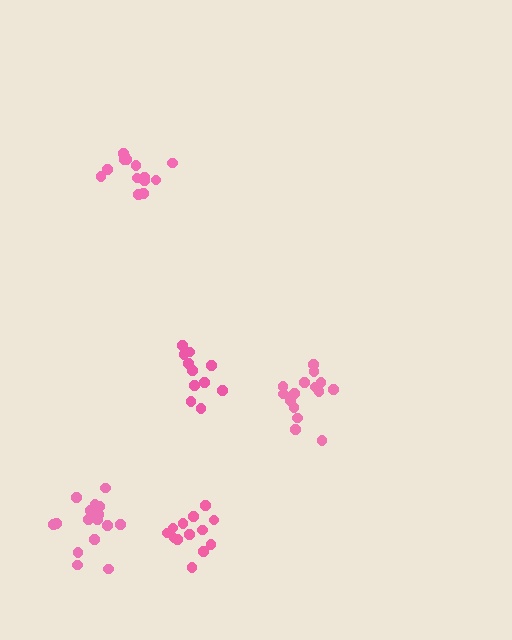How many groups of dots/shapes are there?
There are 5 groups.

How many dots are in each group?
Group 1: 11 dots, Group 2: 13 dots, Group 3: 15 dots, Group 4: 14 dots, Group 5: 17 dots (70 total).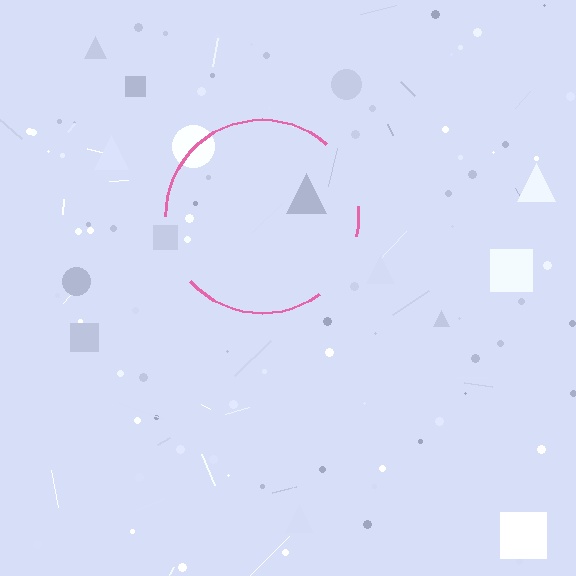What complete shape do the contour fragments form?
The contour fragments form a circle.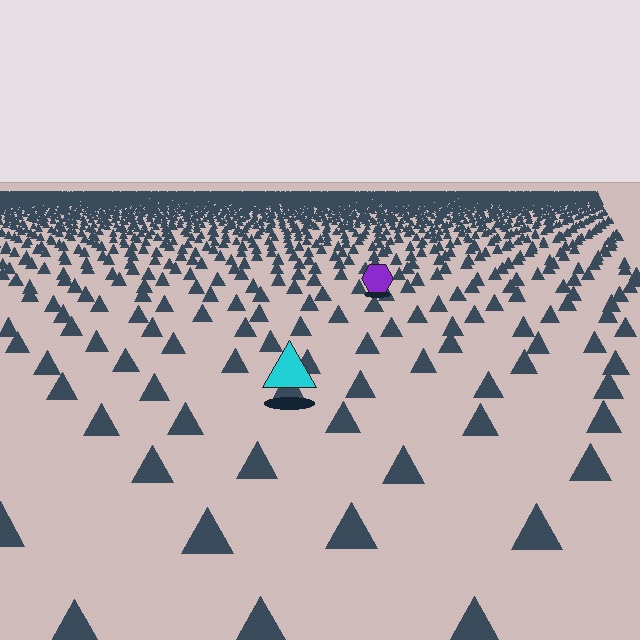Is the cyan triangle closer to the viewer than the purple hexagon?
Yes. The cyan triangle is closer — you can tell from the texture gradient: the ground texture is coarser near it.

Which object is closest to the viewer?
The cyan triangle is closest. The texture marks near it are larger and more spread out.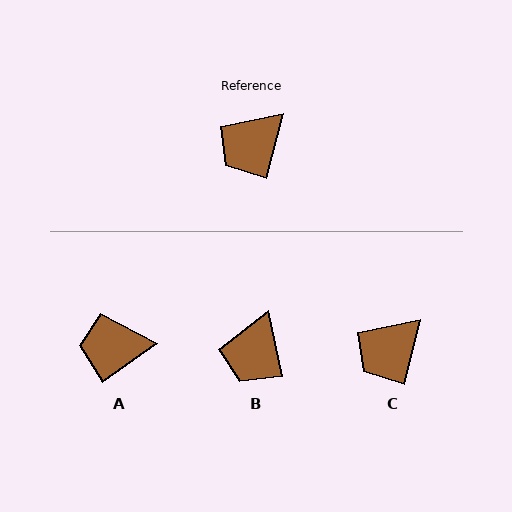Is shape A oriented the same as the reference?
No, it is off by about 40 degrees.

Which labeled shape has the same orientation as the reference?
C.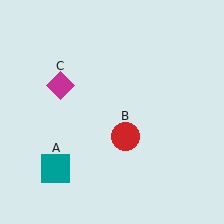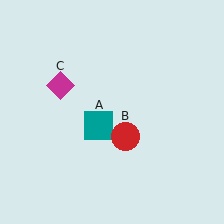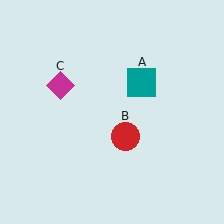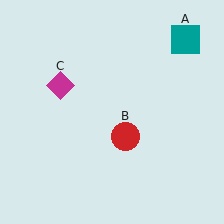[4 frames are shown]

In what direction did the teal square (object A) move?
The teal square (object A) moved up and to the right.